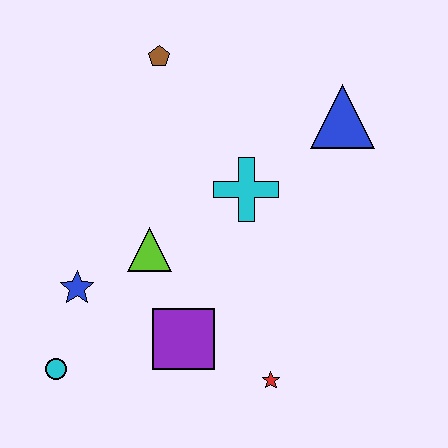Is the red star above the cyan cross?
No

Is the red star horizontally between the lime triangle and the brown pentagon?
No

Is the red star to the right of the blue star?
Yes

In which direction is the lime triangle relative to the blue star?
The lime triangle is to the right of the blue star.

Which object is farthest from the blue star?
The blue triangle is farthest from the blue star.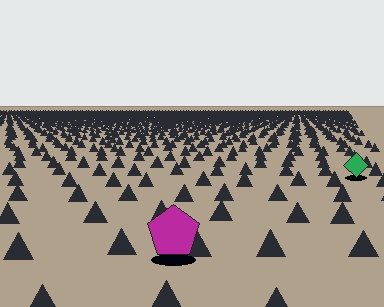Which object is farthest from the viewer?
The green diamond is farthest from the viewer. It appears smaller and the ground texture around it is denser.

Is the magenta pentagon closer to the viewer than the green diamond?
Yes. The magenta pentagon is closer — you can tell from the texture gradient: the ground texture is coarser near it.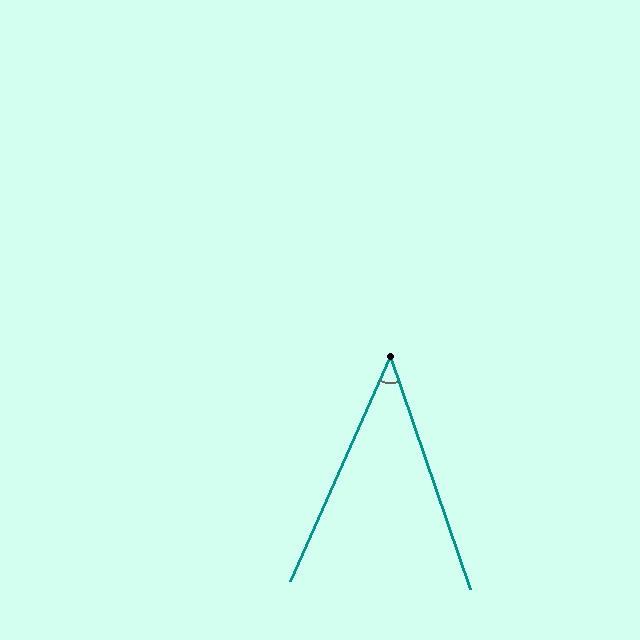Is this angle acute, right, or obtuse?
It is acute.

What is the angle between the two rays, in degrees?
Approximately 43 degrees.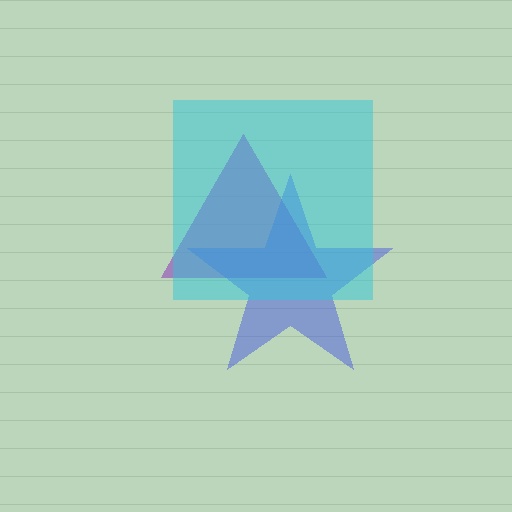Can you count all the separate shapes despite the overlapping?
Yes, there are 3 separate shapes.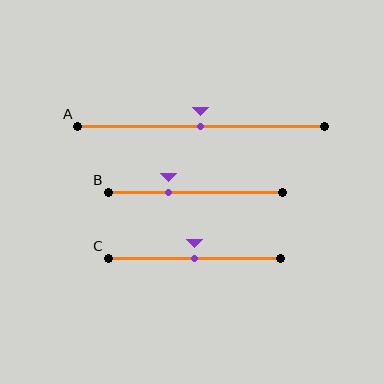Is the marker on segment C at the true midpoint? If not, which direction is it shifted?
Yes, the marker on segment C is at the true midpoint.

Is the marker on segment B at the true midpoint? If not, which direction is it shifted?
No, the marker on segment B is shifted to the left by about 16% of the segment length.